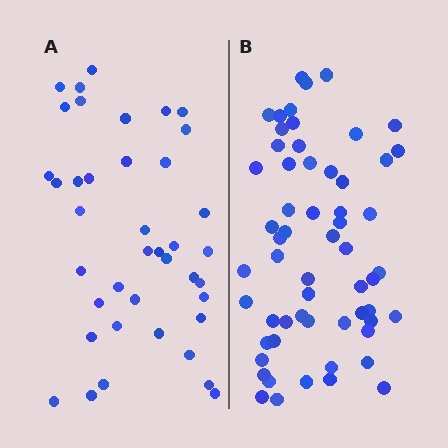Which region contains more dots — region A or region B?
Region B (the right region) has more dots.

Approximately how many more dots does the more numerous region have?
Region B has approximately 20 more dots than region A.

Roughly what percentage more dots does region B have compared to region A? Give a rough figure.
About 50% more.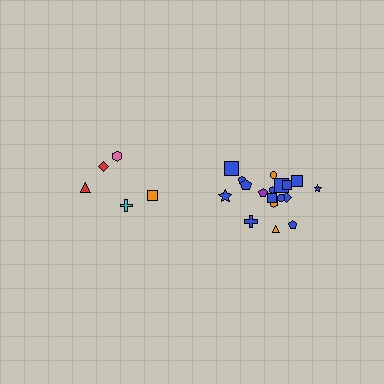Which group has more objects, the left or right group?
The right group.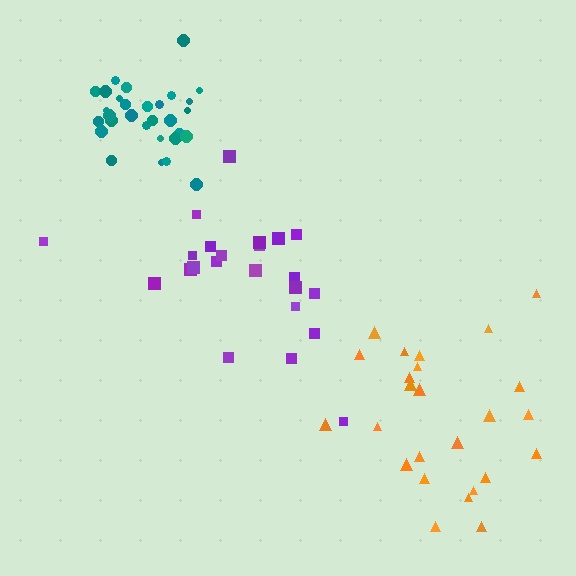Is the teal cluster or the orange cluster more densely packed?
Teal.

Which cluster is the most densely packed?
Teal.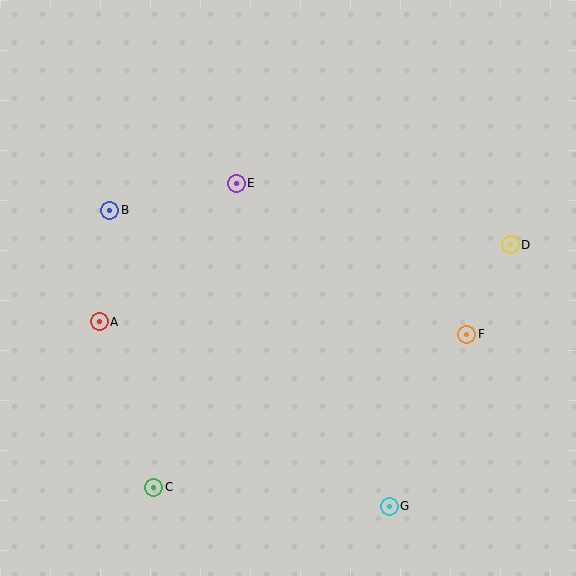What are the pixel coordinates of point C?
Point C is at (154, 487).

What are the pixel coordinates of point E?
Point E is at (236, 183).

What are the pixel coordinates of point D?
Point D is at (510, 245).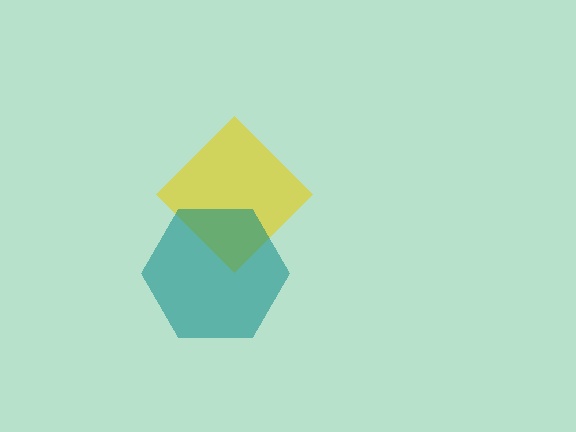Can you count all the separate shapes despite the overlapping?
Yes, there are 2 separate shapes.